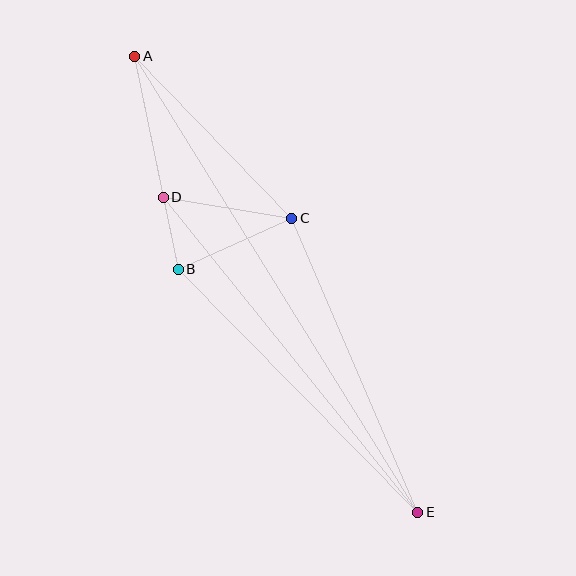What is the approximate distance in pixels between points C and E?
The distance between C and E is approximately 320 pixels.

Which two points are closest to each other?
Points B and D are closest to each other.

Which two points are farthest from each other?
Points A and E are farthest from each other.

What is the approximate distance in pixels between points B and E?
The distance between B and E is approximately 341 pixels.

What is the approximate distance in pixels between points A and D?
The distance between A and D is approximately 144 pixels.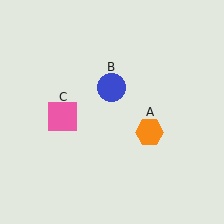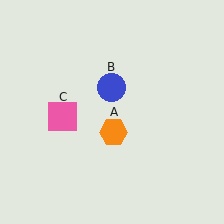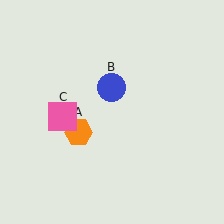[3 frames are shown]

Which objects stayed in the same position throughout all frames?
Blue circle (object B) and pink square (object C) remained stationary.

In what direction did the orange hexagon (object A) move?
The orange hexagon (object A) moved left.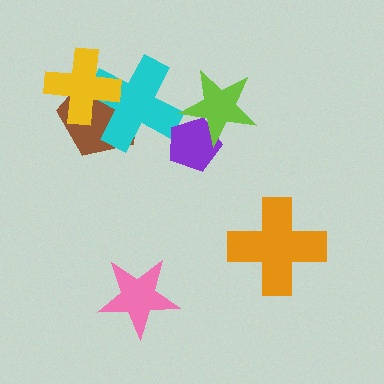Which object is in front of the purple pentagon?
The lime star is in front of the purple pentagon.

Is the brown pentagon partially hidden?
Yes, it is partially covered by another shape.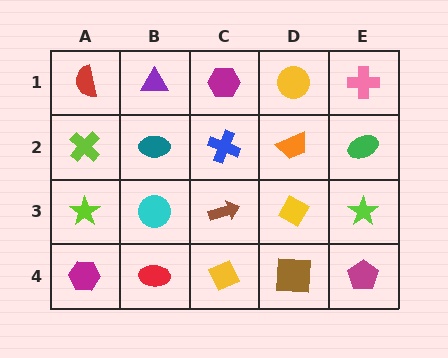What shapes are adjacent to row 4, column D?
A yellow diamond (row 3, column D), a yellow diamond (row 4, column C), a magenta pentagon (row 4, column E).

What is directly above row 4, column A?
A lime star.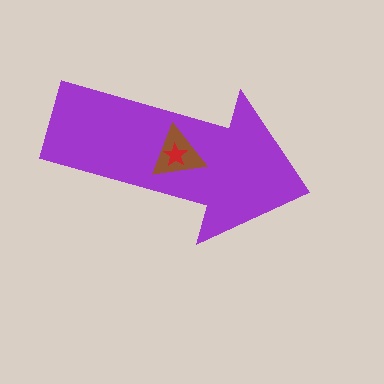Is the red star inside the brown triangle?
Yes.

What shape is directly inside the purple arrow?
The brown triangle.